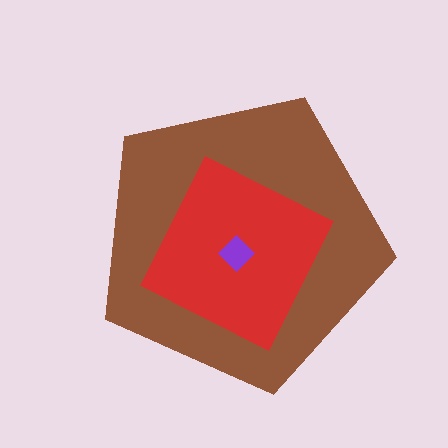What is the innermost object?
The purple diamond.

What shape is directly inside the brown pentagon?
The red square.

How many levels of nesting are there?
3.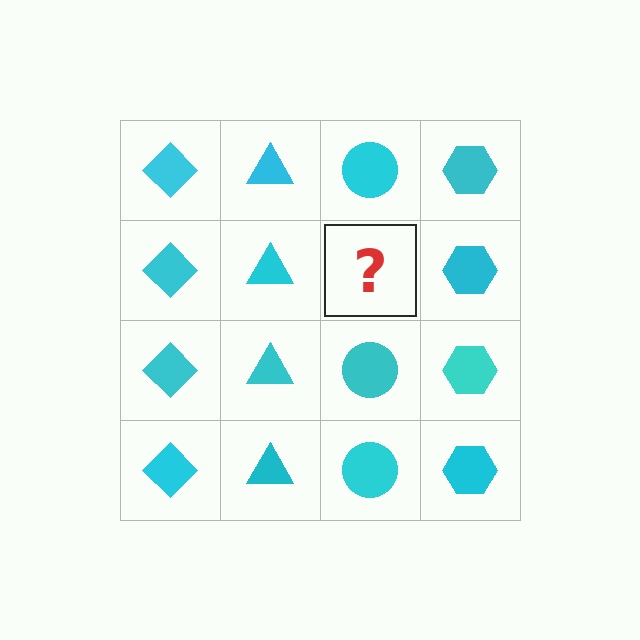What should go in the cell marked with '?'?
The missing cell should contain a cyan circle.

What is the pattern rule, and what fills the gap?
The rule is that each column has a consistent shape. The gap should be filled with a cyan circle.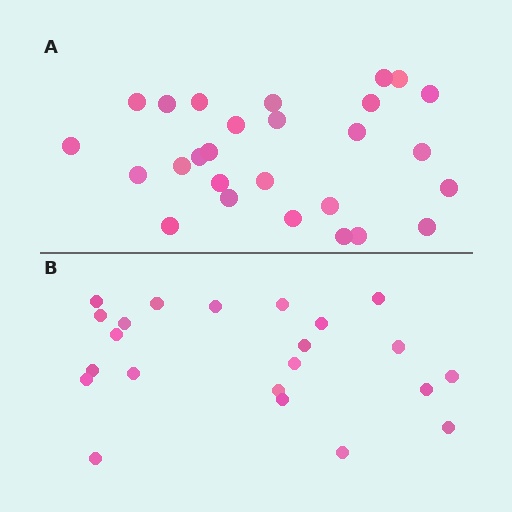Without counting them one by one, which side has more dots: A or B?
Region A (the top region) has more dots.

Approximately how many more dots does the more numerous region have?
Region A has about 5 more dots than region B.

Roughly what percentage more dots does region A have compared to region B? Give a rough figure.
About 25% more.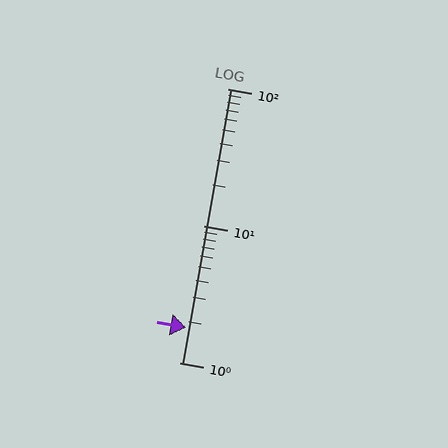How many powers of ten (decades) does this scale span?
The scale spans 2 decades, from 1 to 100.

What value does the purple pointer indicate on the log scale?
The pointer indicates approximately 1.8.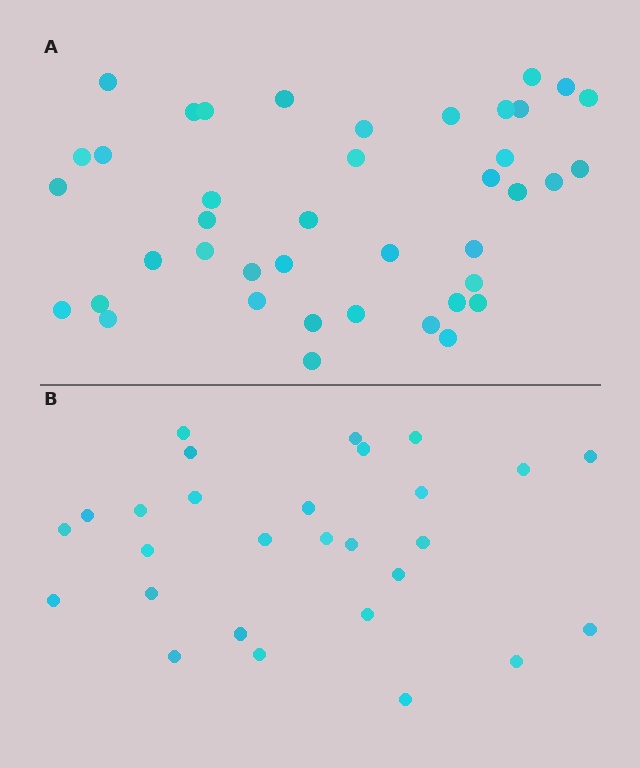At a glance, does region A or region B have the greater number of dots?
Region A (the top region) has more dots.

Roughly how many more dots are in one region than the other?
Region A has approximately 15 more dots than region B.